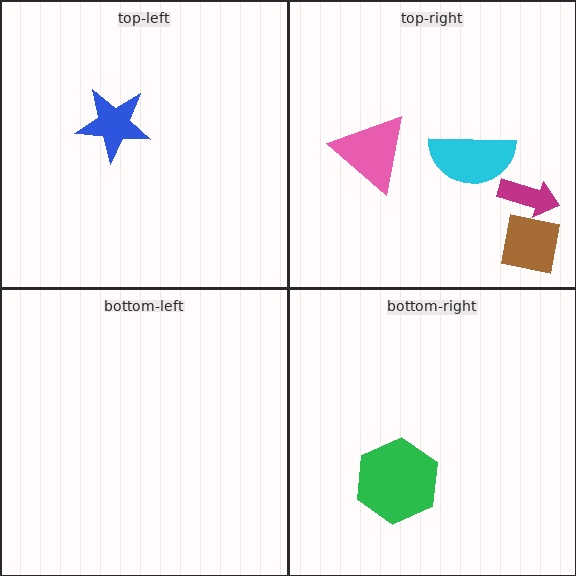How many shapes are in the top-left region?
1.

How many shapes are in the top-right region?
4.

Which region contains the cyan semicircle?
The top-right region.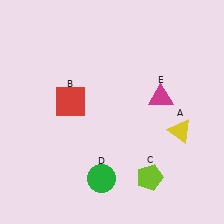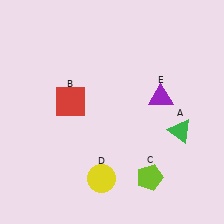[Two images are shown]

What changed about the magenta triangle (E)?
In Image 1, E is magenta. In Image 2, it changed to purple.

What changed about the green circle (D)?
In Image 1, D is green. In Image 2, it changed to yellow.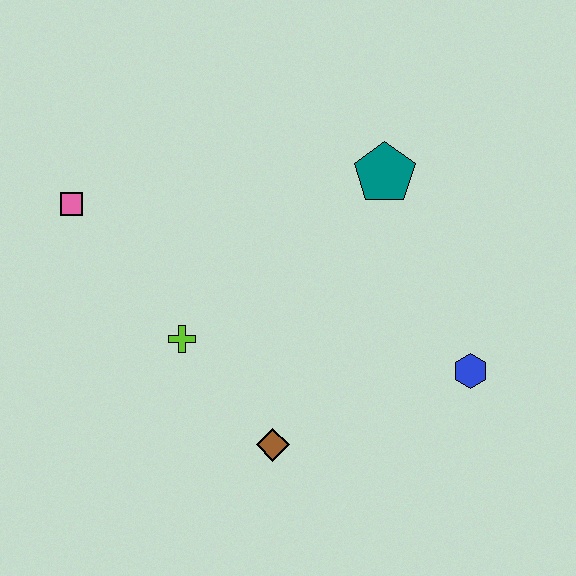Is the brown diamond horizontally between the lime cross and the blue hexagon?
Yes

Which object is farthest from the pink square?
The blue hexagon is farthest from the pink square.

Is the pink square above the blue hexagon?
Yes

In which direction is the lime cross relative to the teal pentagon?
The lime cross is to the left of the teal pentagon.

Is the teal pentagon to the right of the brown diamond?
Yes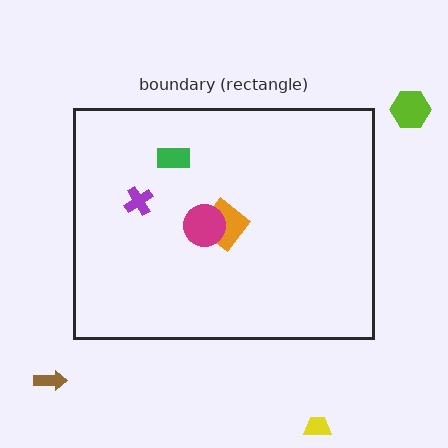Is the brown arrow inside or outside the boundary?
Outside.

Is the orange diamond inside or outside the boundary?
Inside.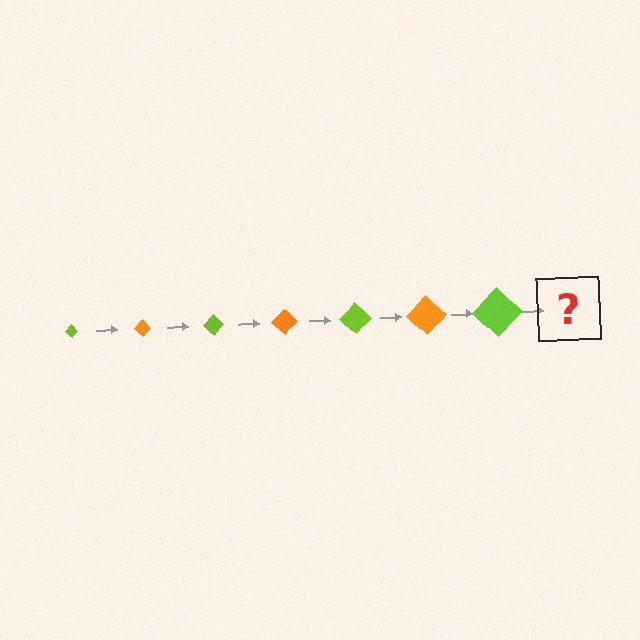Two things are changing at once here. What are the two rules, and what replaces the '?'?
The two rules are that the diamond grows larger each step and the color cycles through lime and orange. The '?' should be an orange diamond, larger than the previous one.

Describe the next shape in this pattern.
It should be an orange diamond, larger than the previous one.